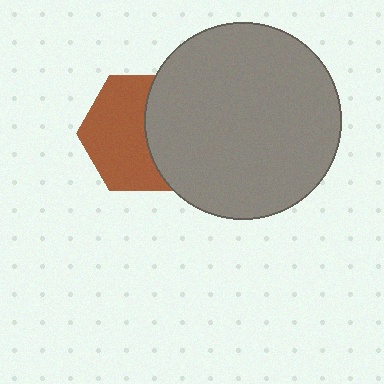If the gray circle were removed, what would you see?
You would see the complete brown hexagon.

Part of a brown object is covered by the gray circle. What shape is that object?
It is a hexagon.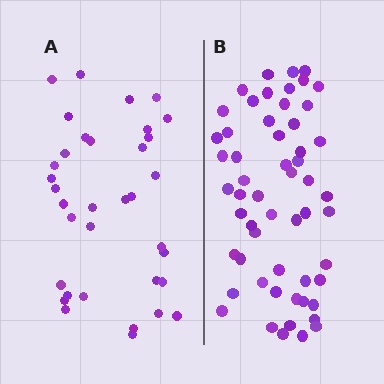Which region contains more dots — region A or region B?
Region B (the right region) has more dots.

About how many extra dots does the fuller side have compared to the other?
Region B has approximately 20 more dots than region A.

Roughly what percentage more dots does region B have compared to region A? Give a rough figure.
About 60% more.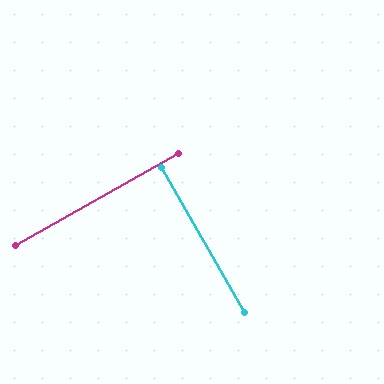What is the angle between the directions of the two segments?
Approximately 90 degrees.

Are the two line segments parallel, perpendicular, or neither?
Perpendicular — they meet at approximately 90°.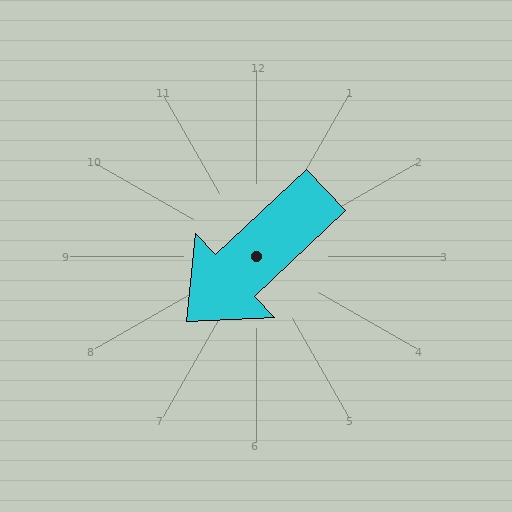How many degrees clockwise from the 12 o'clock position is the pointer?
Approximately 227 degrees.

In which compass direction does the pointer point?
Southwest.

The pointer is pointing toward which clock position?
Roughly 8 o'clock.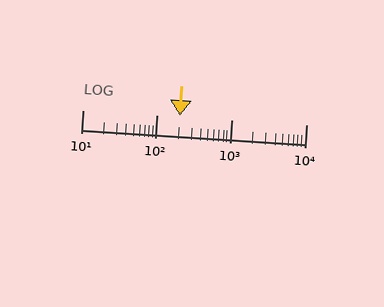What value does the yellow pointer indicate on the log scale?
The pointer indicates approximately 200.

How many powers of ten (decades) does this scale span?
The scale spans 3 decades, from 10 to 10000.